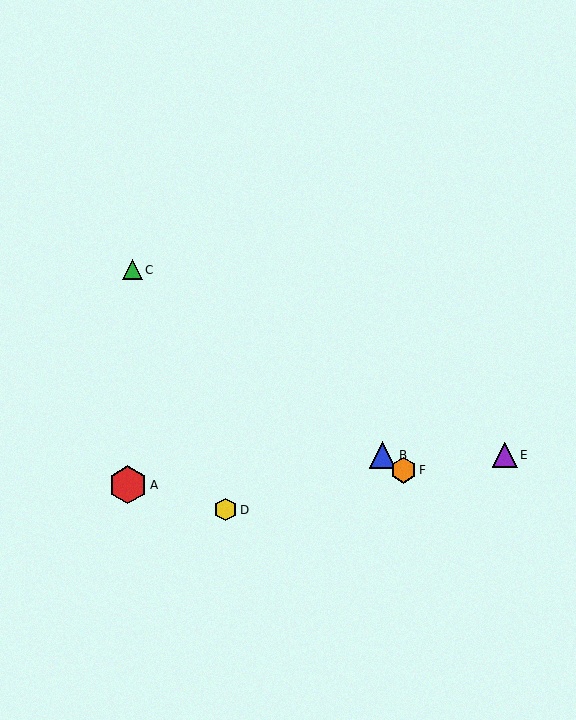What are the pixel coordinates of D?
Object D is at (226, 510).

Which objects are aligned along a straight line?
Objects B, C, F are aligned along a straight line.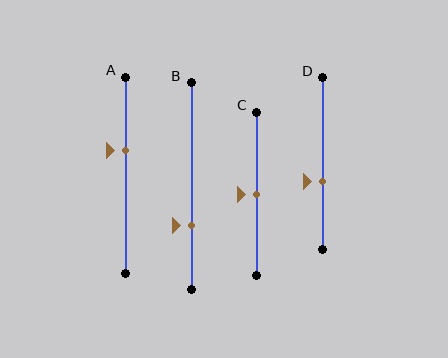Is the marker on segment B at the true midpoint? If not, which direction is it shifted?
No, the marker on segment B is shifted downward by about 19% of the segment length.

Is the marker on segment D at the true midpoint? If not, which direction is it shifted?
No, the marker on segment D is shifted downward by about 10% of the segment length.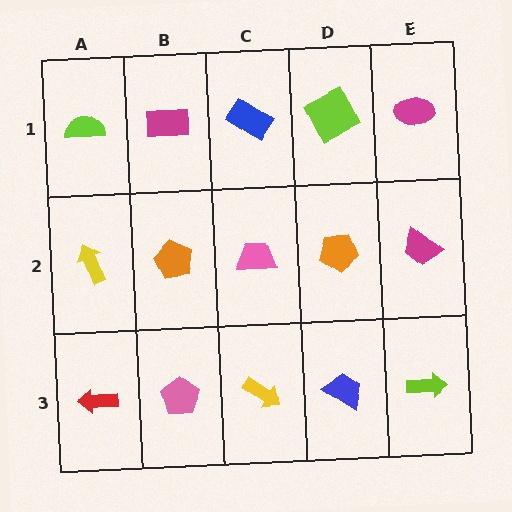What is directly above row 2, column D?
A lime square.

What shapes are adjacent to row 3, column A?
A yellow arrow (row 2, column A), a pink pentagon (row 3, column B).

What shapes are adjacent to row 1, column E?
A magenta trapezoid (row 2, column E), a lime square (row 1, column D).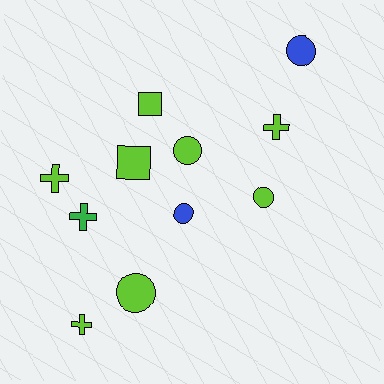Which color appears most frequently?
Lime, with 8 objects.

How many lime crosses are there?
There are 3 lime crosses.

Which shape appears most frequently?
Circle, with 5 objects.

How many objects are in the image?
There are 11 objects.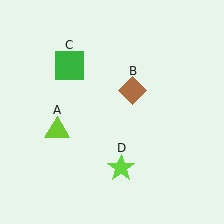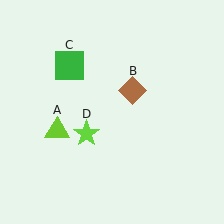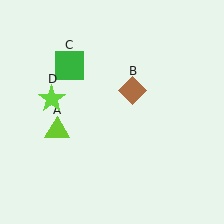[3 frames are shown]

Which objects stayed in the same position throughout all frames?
Lime triangle (object A) and brown diamond (object B) and green square (object C) remained stationary.